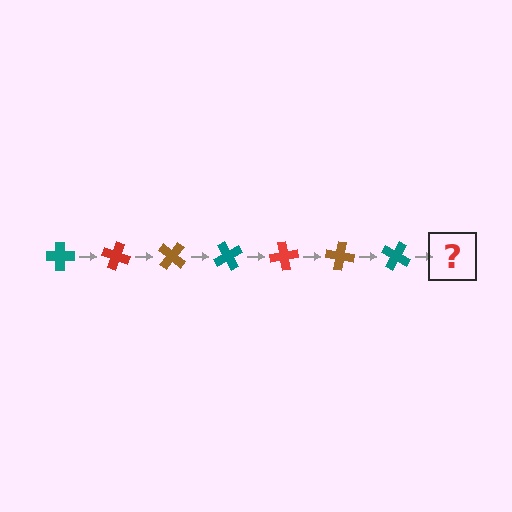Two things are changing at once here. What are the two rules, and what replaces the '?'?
The two rules are that it rotates 20 degrees each step and the color cycles through teal, red, and brown. The '?' should be a red cross, rotated 140 degrees from the start.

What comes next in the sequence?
The next element should be a red cross, rotated 140 degrees from the start.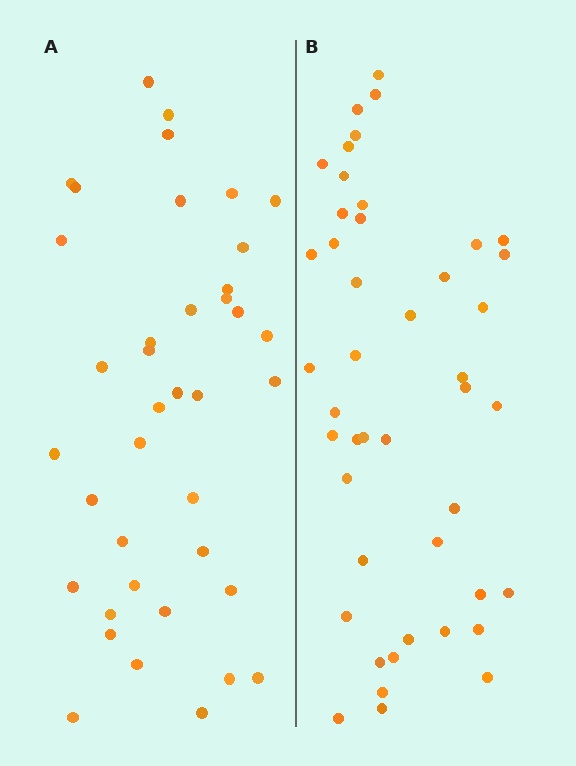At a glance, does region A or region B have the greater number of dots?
Region B (the right region) has more dots.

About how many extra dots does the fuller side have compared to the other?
Region B has about 6 more dots than region A.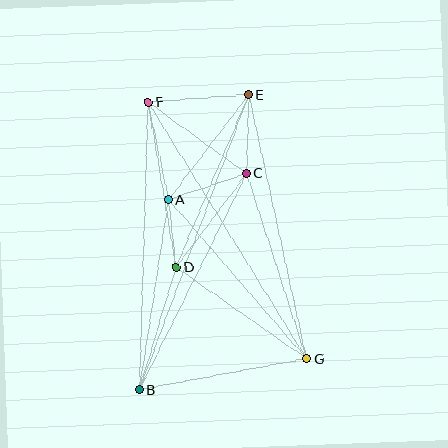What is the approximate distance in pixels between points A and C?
The distance between A and C is approximately 82 pixels.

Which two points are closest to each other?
Points A and D are closest to each other.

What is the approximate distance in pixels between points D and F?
The distance between D and F is approximately 168 pixels.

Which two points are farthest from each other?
Points B and E are farthest from each other.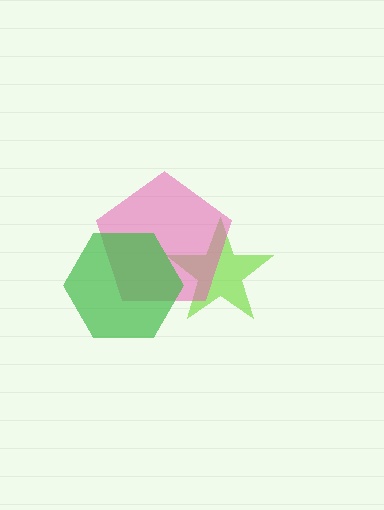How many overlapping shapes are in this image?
There are 3 overlapping shapes in the image.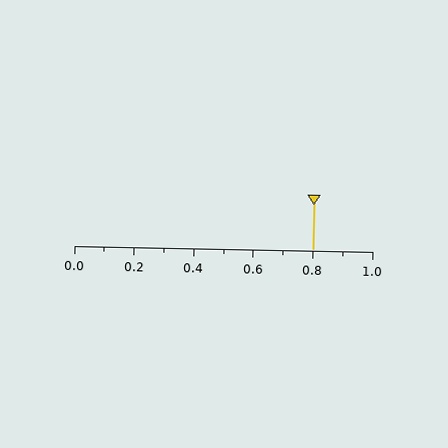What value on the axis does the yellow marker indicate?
The marker indicates approximately 0.8.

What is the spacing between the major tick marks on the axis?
The major ticks are spaced 0.2 apart.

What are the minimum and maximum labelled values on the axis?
The axis runs from 0.0 to 1.0.